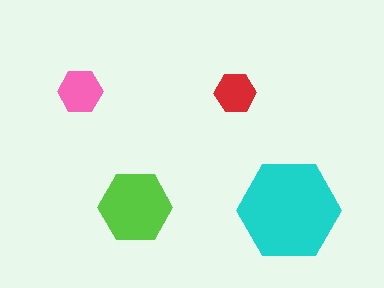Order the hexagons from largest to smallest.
the cyan one, the lime one, the pink one, the red one.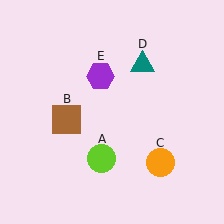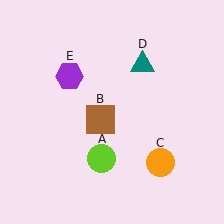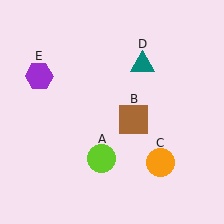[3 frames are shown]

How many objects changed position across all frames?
2 objects changed position: brown square (object B), purple hexagon (object E).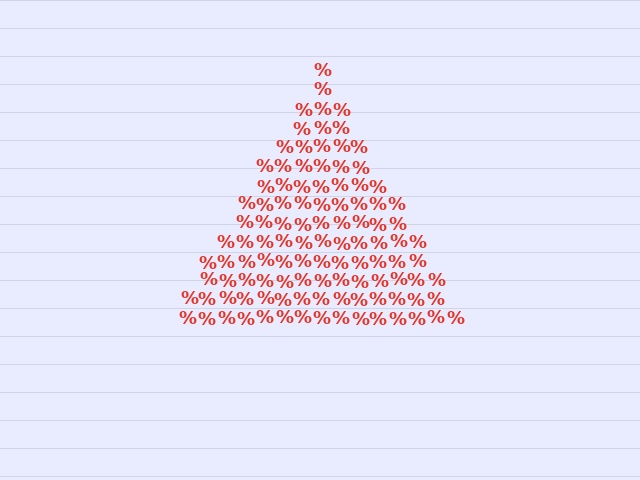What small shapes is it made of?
It is made of small percent signs.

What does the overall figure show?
The overall figure shows a triangle.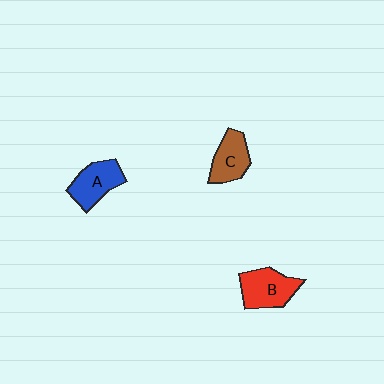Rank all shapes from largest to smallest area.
From largest to smallest: B (red), A (blue), C (brown).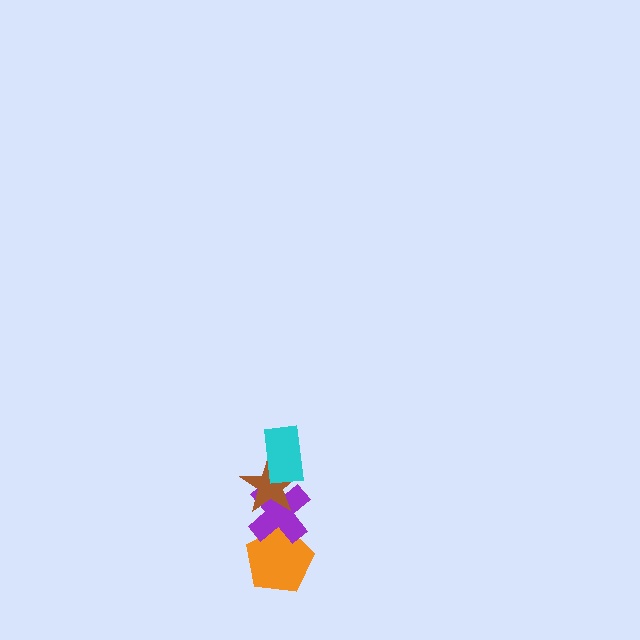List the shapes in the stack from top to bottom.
From top to bottom: the cyan rectangle, the brown star, the purple cross, the orange pentagon.